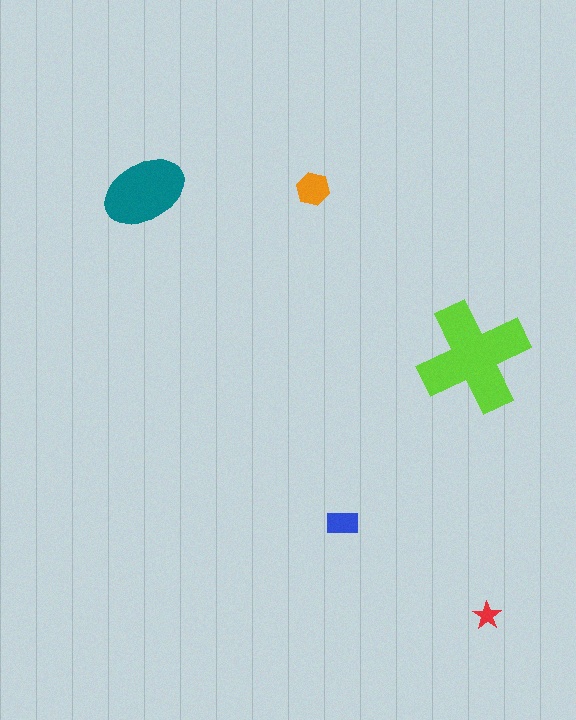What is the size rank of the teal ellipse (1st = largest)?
2nd.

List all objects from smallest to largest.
The red star, the blue rectangle, the orange hexagon, the teal ellipse, the lime cross.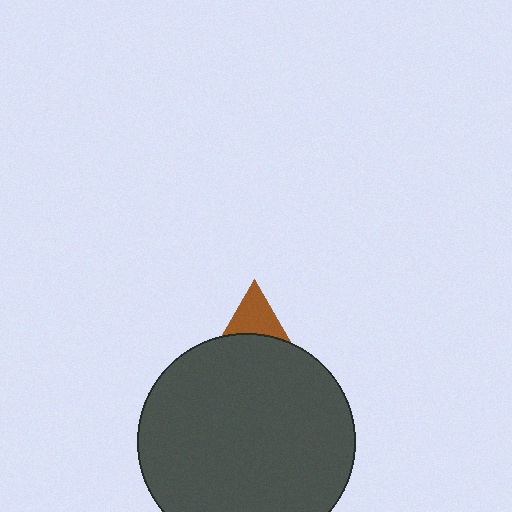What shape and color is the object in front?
The object in front is a dark gray circle.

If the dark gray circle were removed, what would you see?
You would see the complete brown triangle.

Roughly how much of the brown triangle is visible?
A small part of it is visible (roughly 37%).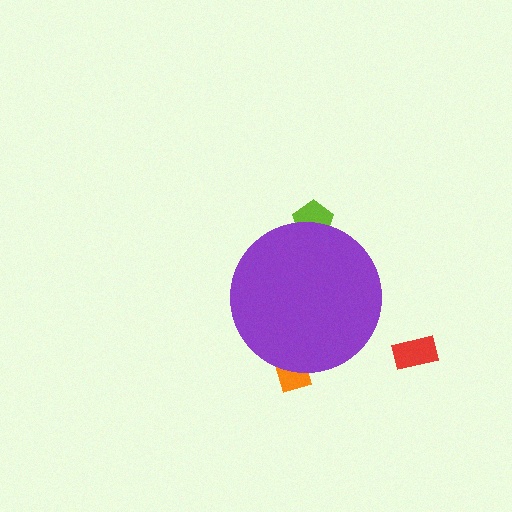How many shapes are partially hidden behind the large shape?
2 shapes are partially hidden.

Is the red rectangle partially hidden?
No, the red rectangle is fully visible.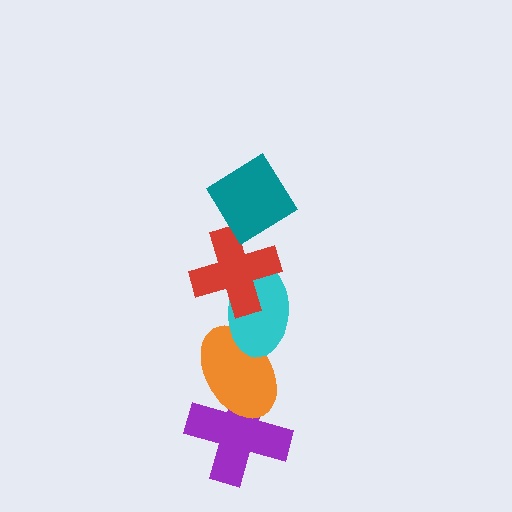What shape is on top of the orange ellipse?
The cyan ellipse is on top of the orange ellipse.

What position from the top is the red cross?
The red cross is 2nd from the top.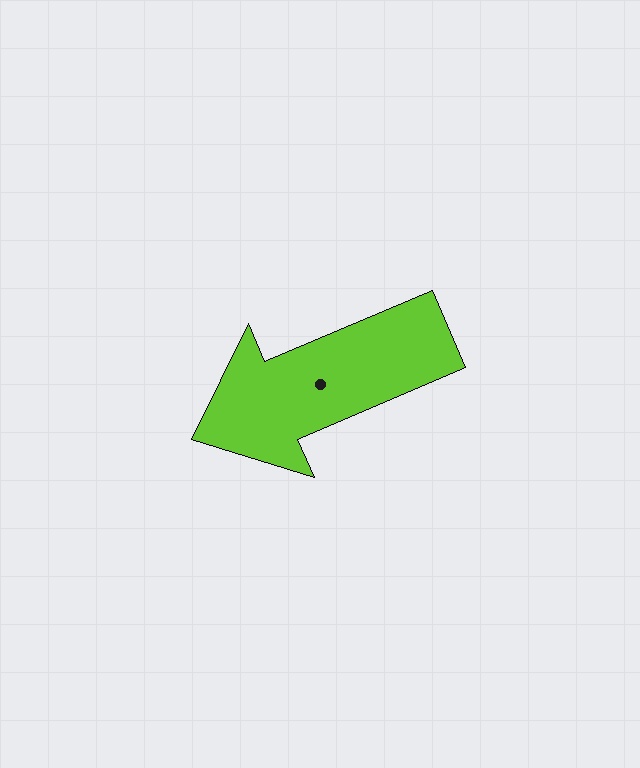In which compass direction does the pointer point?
Southwest.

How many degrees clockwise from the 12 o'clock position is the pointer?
Approximately 247 degrees.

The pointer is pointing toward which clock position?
Roughly 8 o'clock.